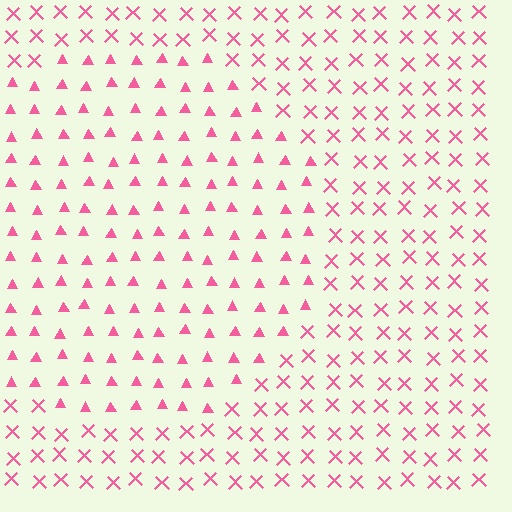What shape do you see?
I see a circle.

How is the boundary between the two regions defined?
The boundary is defined by a change in element shape: triangles inside vs. X marks outside. All elements share the same color and spacing.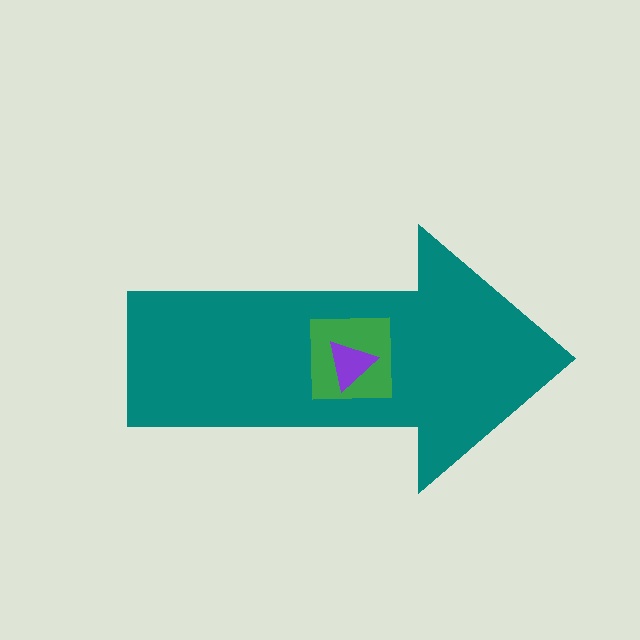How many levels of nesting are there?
3.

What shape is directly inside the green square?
The purple triangle.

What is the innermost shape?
The purple triangle.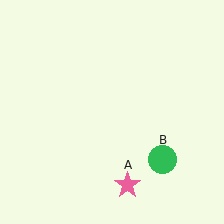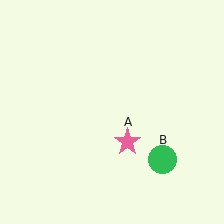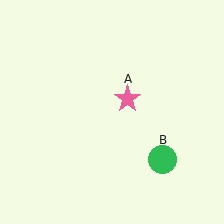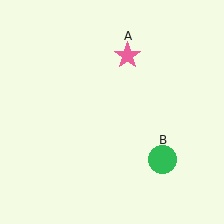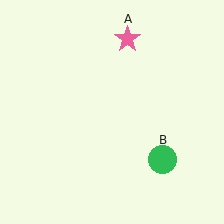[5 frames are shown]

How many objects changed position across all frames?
1 object changed position: pink star (object A).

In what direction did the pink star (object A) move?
The pink star (object A) moved up.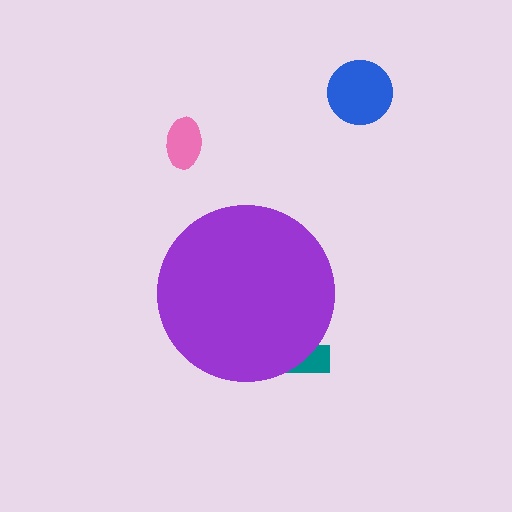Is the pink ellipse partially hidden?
No, the pink ellipse is fully visible.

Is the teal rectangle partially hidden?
Yes, the teal rectangle is partially hidden behind the purple circle.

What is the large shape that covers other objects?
A purple circle.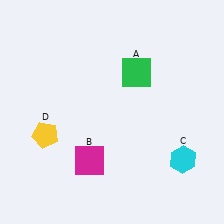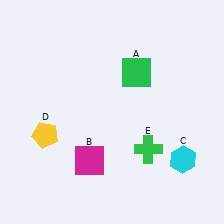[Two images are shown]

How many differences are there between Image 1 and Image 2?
There is 1 difference between the two images.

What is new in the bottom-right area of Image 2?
A green cross (E) was added in the bottom-right area of Image 2.